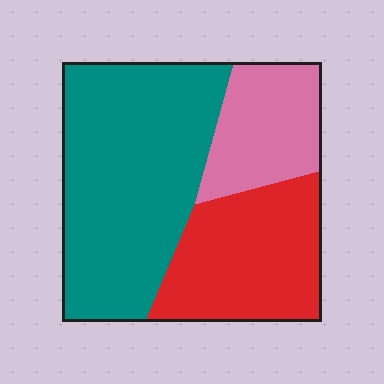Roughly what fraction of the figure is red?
Red covers 30% of the figure.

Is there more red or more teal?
Teal.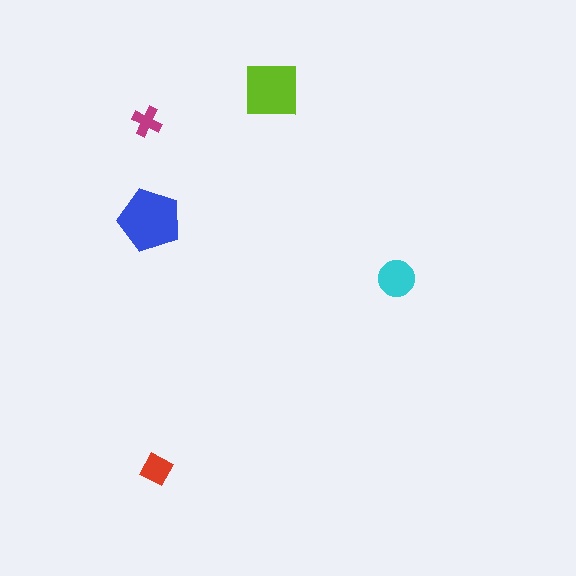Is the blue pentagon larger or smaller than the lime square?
Larger.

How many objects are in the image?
There are 5 objects in the image.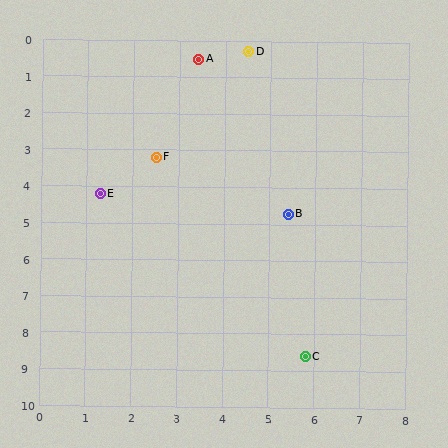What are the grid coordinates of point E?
Point E is at approximately (1.3, 4.2).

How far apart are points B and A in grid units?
Points B and A are about 4.7 grid units apart.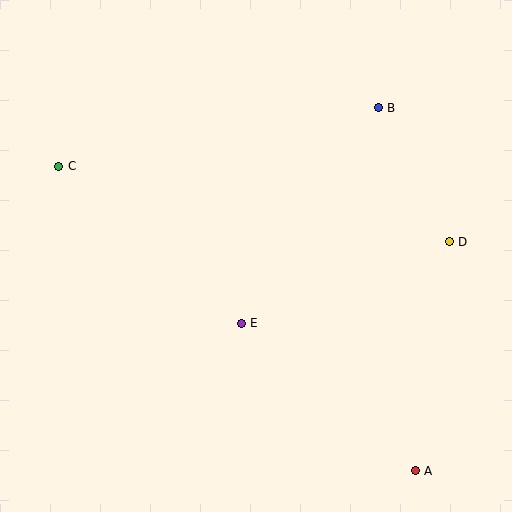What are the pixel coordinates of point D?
Point D is at (449, 242).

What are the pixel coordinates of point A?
Point A is at (415, 471).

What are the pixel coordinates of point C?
Point C is at (59, 166).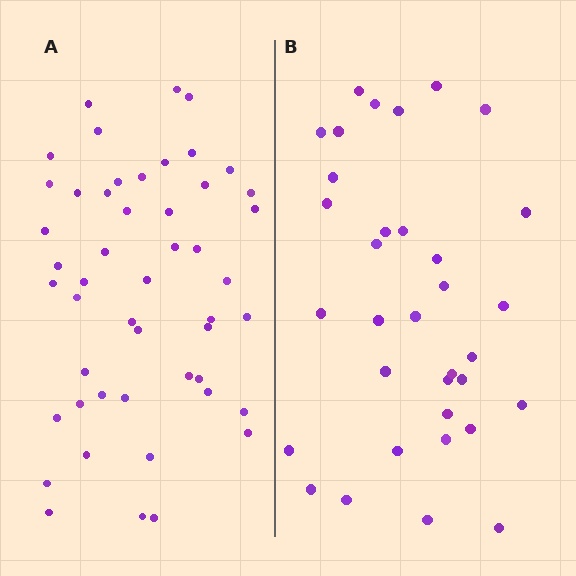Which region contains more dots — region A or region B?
Region A (the left region) has more dots.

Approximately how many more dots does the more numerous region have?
Region A has approximately 15 more dots than region B.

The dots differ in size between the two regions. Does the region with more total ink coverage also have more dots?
No. Region B has more total ink coverage because its dots are larger, but region A actually contains more individual dots. Total area can be misleading — the number of items is what matters here.